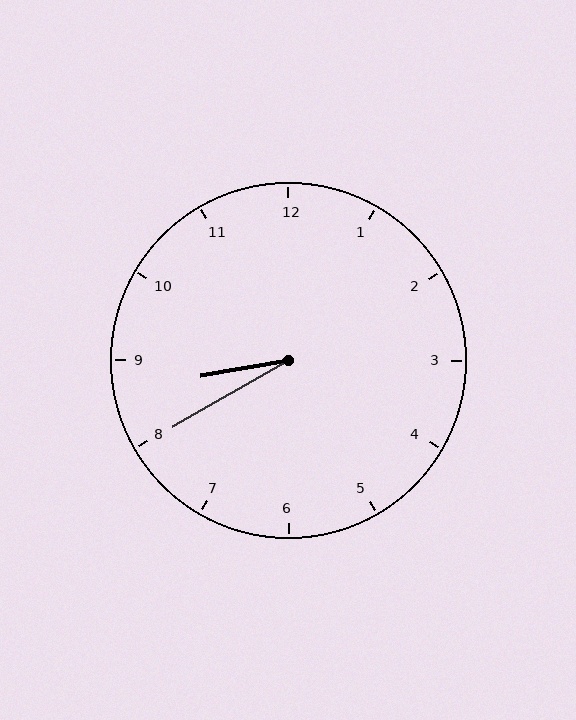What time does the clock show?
8:40.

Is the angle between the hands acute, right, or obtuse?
It is acute.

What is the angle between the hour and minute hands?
Approximately 20 degrees.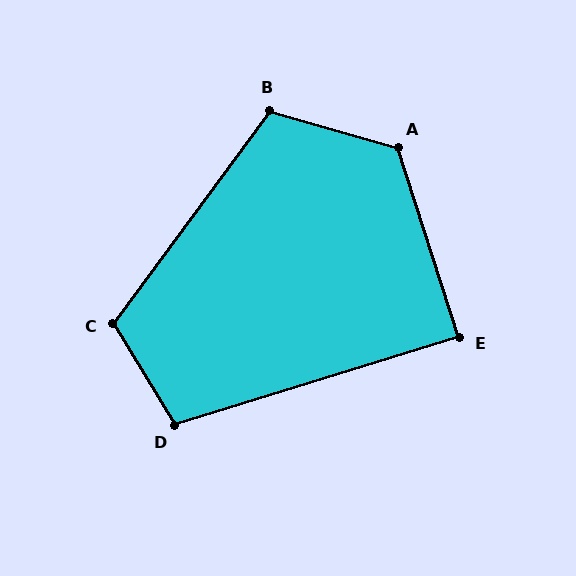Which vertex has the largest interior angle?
A, at approximately 124 degrees.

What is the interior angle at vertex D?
Approximately 104 degrees (obtuse).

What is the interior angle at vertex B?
Approximately 110 degrees (obtuse).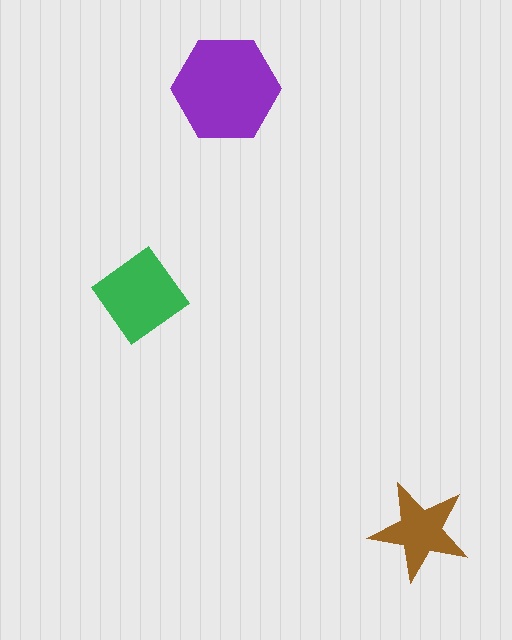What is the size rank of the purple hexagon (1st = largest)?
1st.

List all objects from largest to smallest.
The purple hexagon, the green diamond, the brown star.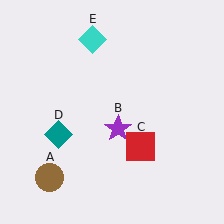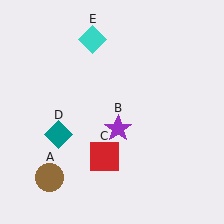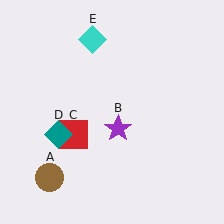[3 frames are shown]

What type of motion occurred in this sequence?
The red square (object C) rotated clockwise around the center of the scene.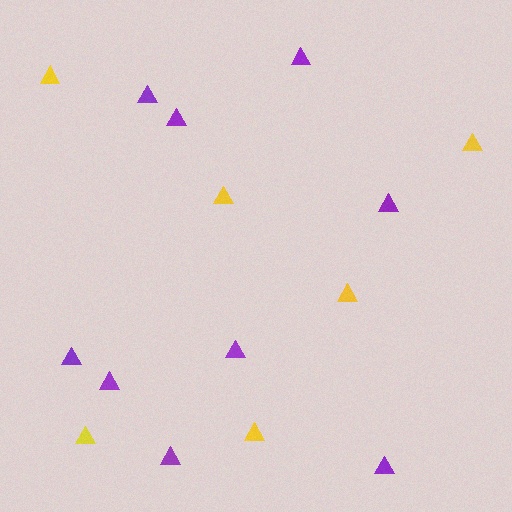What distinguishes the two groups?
There are 2 groups: one group of purple triangles (9) and one group of yellow triangles (6).